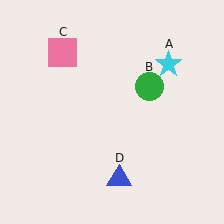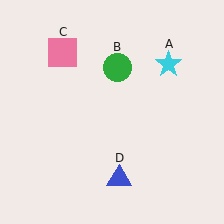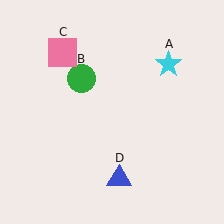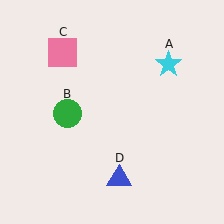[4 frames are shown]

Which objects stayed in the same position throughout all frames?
Cyan star (object A) and pink square (object C) and blue triangle (object D) remained stationary.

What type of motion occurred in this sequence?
The green circle (object B) rotated counterclockwise around the center of the scene.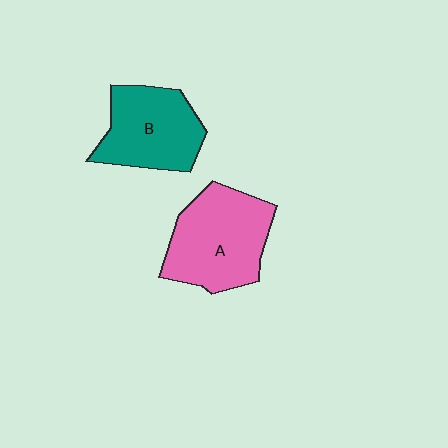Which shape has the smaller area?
Shape B (teal).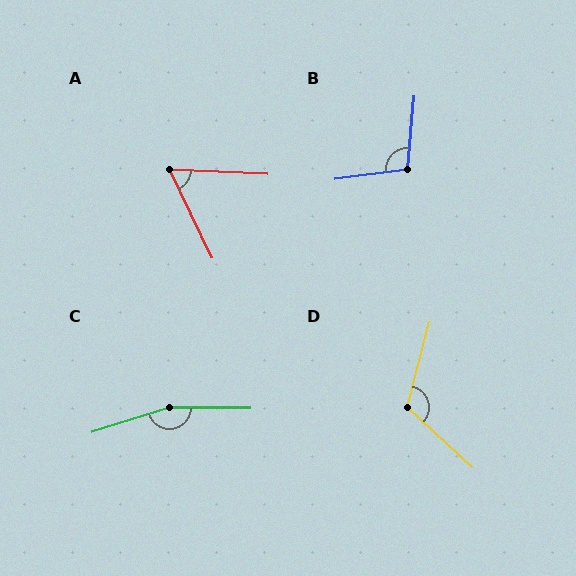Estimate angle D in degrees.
Approximately 118 degrees.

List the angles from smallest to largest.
A (62°), B (102°), D (118°), C (162°).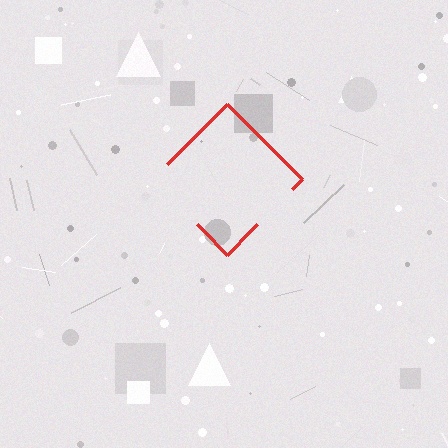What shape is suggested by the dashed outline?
The dashed outline suggests a diamond.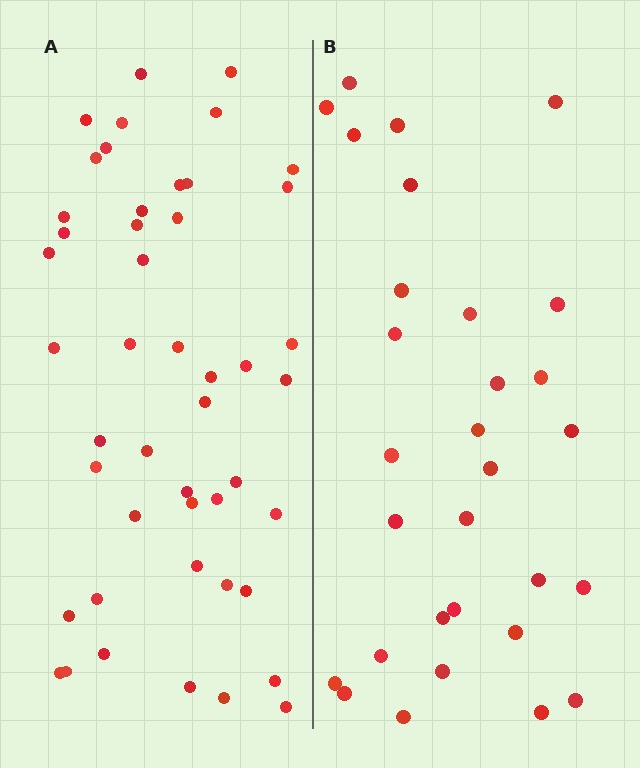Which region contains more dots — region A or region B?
Region A (the left region) has more dots.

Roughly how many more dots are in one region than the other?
Region A has approximately 15 more dots than region B.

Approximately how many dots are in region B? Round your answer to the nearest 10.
About 30 dots.